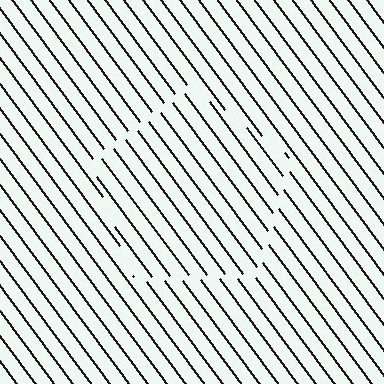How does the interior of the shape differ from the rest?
The interior of the shape contains the same grating, shifted by half a period — the contour is defined by the phase discontinuity where line-ends from the inner and outer gratings abut.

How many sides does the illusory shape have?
5 sides — the line-ends trace a pentagon.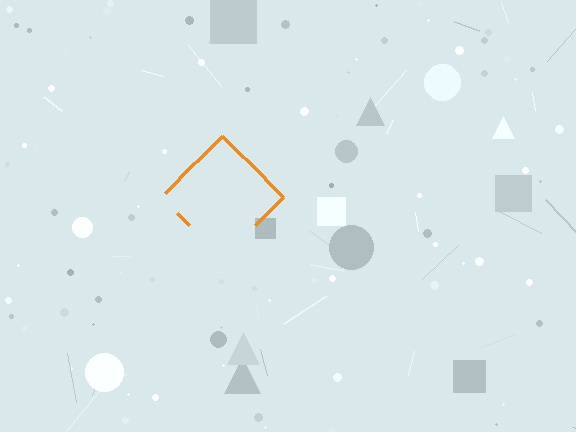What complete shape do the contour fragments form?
The contour fragments form a diamond.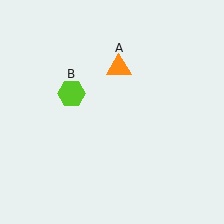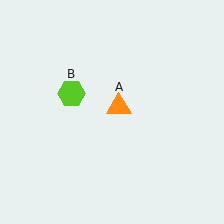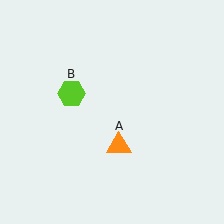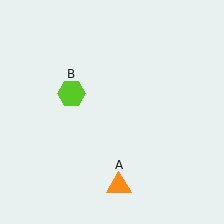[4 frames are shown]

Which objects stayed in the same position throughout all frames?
Lime hexagon (object B) remained stationary.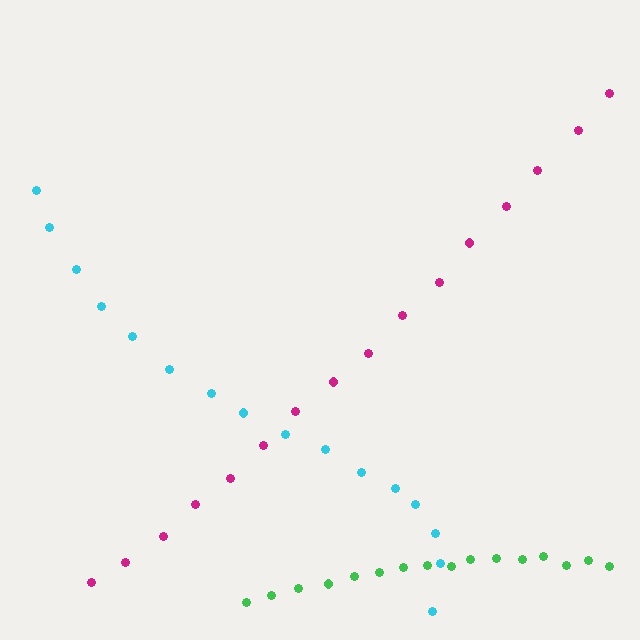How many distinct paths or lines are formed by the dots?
There are 3 distinct paths.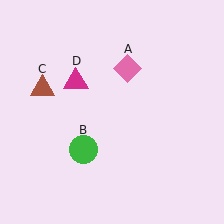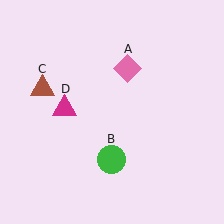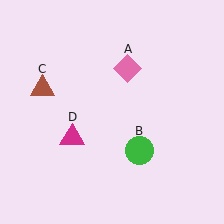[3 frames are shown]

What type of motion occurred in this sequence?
The green circle (object B), magenta triangle (object D) rotated counterclockwise around the center of the scene.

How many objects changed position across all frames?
2 objects changed position: green circle (object B), magenta triangle (object D).